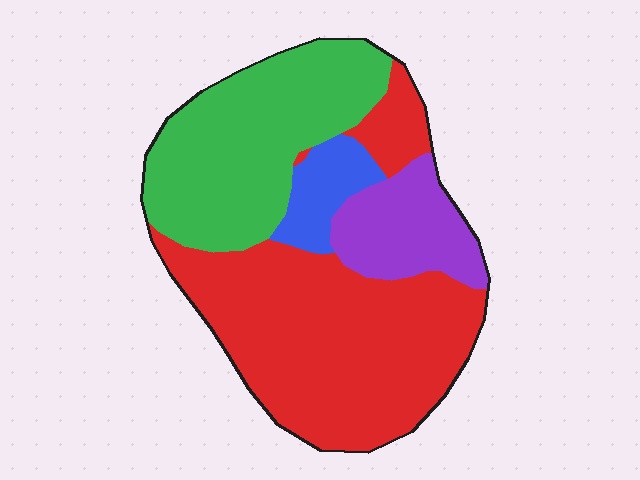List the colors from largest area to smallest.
From largest to smallest: red, green, purple, blue.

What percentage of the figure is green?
Green covers roughly 30% of the figure.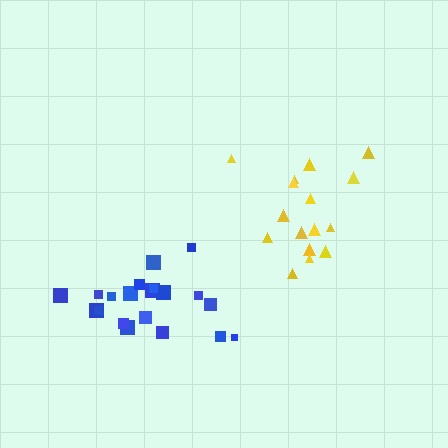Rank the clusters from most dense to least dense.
blue, yellow.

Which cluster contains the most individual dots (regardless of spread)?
Blue (20).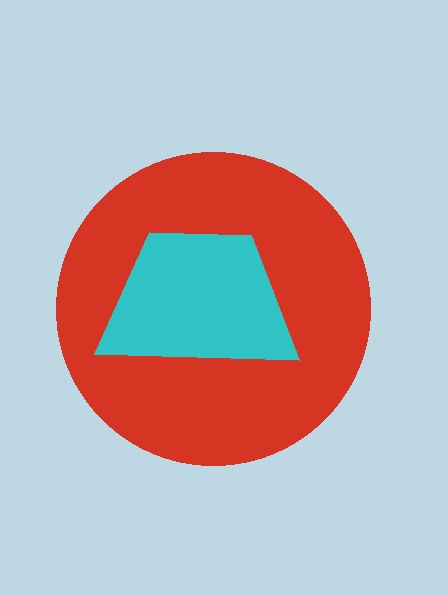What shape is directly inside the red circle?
The cyan trapezoid.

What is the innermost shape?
The cyan trapezoid.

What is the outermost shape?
The red circle.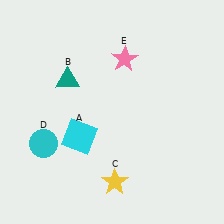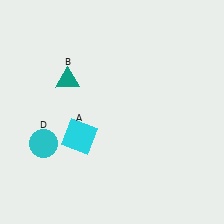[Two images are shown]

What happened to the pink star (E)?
The pink star (E) was removed in Image 2. It was in the top-right area of Image 1.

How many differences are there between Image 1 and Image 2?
There are 2 differences between the two images.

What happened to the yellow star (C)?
The yellow star (C) was removed in Image 2. It was in the bottom-right area of Image 1.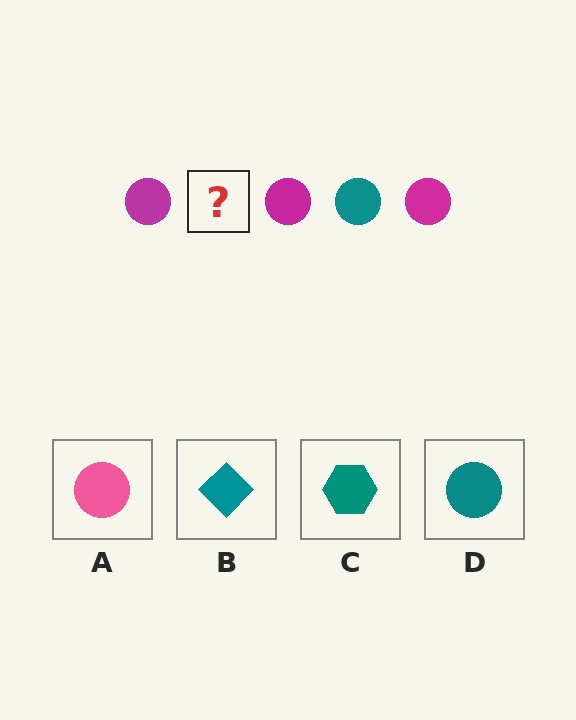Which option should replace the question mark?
Option D.